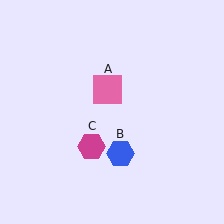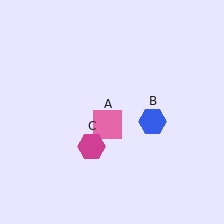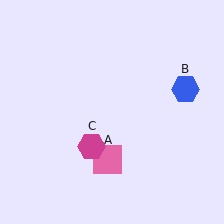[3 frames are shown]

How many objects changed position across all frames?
2 objects changed position: pink square (object A), blue hexagon (object B).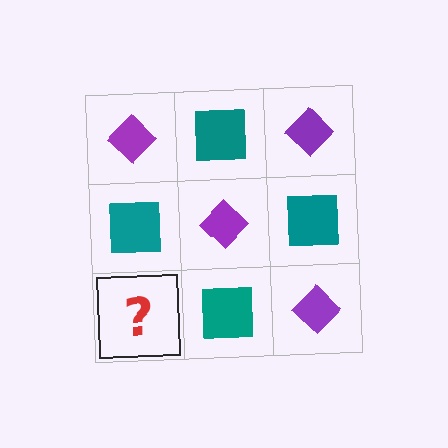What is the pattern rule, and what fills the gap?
The rule is that it alternates purple diamond and teal square in a checkerboard pattern. The gap should be filled with a purple diamond.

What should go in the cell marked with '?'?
The missing cell should contain a purple diamond.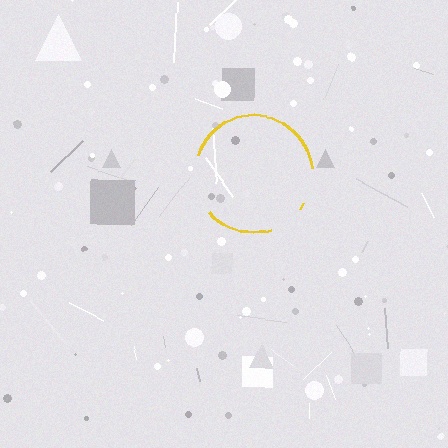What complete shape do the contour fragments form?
The contour fragments form a circle.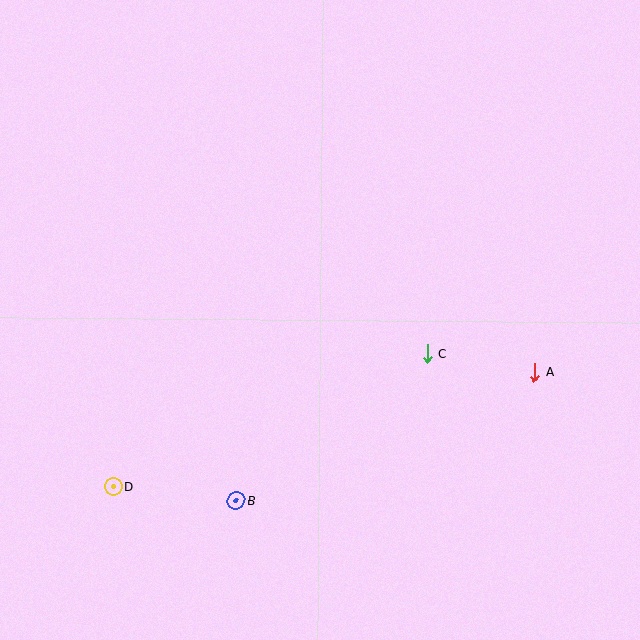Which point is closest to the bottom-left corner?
Point D is closest to the bottom-left corner.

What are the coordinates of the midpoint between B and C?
The midpoint between B and C is at (331, 427).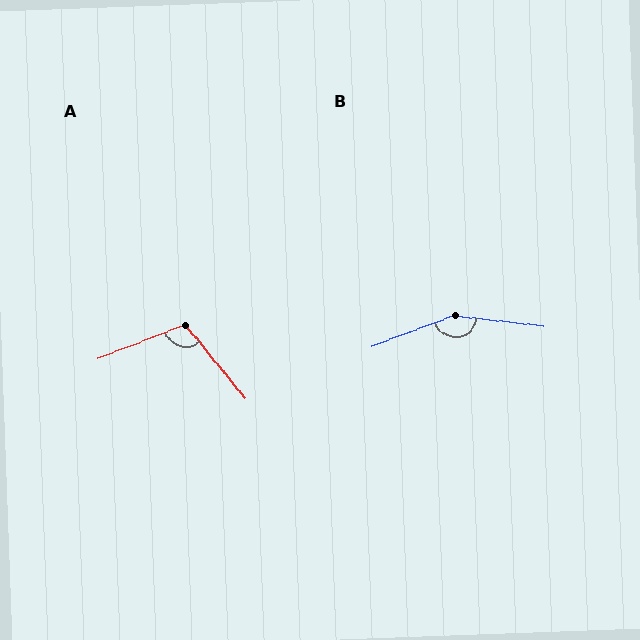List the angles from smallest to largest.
A (108°), B (153°).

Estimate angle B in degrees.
Approximately 153 degrees.